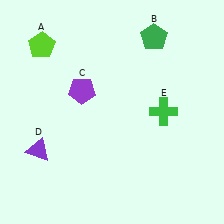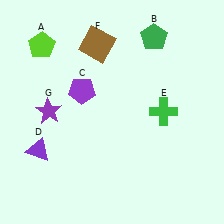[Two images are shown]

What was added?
A brown square (F), a purple star (G) were added in Image 2.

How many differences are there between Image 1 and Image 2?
There are 2 differences between the two images.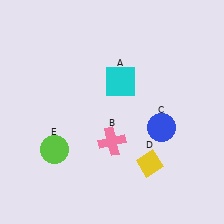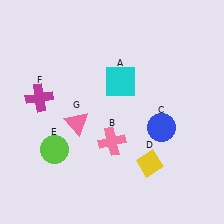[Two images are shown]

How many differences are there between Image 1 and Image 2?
There are 2 differences between the two images.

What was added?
A magenta cross (F), a pink triangle (G) were added in Image 2.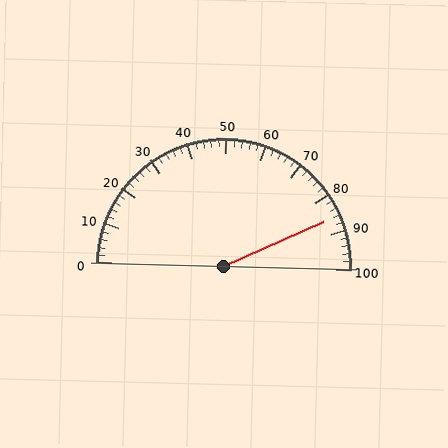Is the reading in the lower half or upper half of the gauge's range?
The reading is in the upper half of the range (0 to 100).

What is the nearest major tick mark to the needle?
The nearest major tick mark is 90.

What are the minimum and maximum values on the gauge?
The gauge ranges from 0 to 100.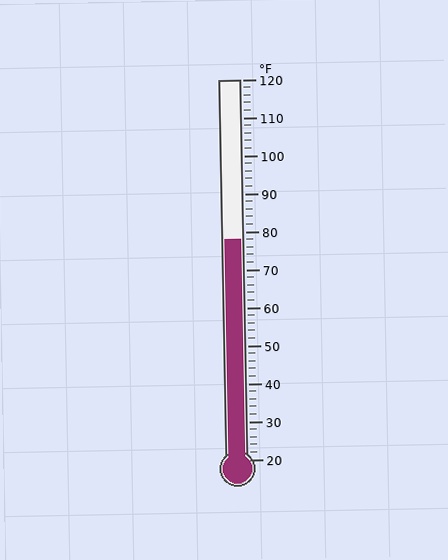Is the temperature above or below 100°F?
The temperature is below 100°F.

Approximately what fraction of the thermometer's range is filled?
The thermometer is filled to approximately 60% of its range.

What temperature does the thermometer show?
The thermometer shows approximately 78°F.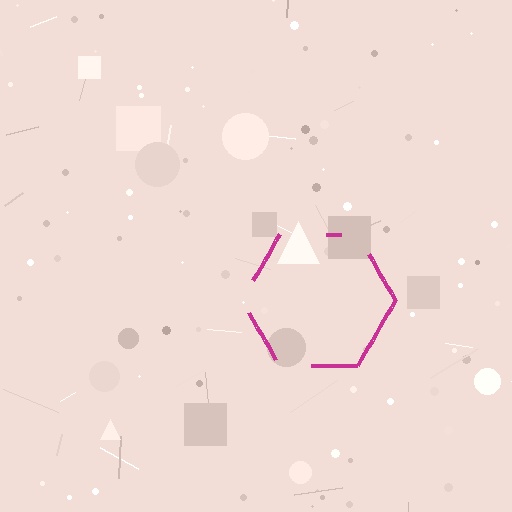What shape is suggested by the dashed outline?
The dashed outline suggests a hexagon.